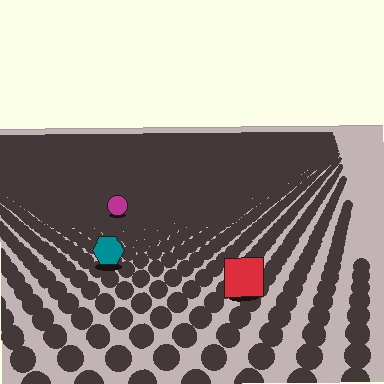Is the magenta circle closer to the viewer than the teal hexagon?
No. The teal hexagon is closer — you can tell from the texture gradient: the ground texture is coarser near it.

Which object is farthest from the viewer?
The magenta circle is farthest from the viewer. It appears smaller and the ground texture around it is denser.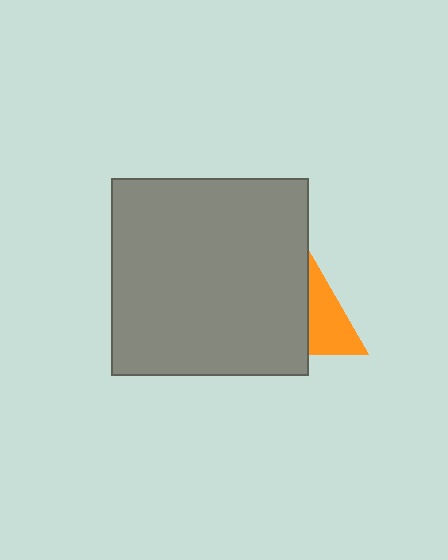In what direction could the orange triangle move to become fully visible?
The orange triangle could move right. That would shift it out from behind the gray square entirely.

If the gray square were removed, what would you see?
You would see the complete orange triangle.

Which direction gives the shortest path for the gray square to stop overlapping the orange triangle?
Moving left gives the shortest separation.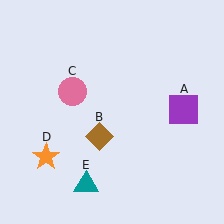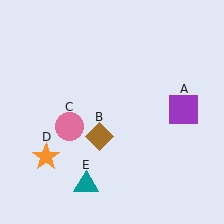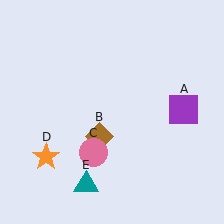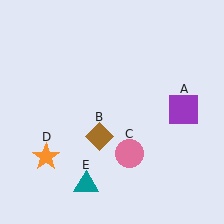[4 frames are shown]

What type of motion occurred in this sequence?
The pink circle (object C) rotated counterclockwise around the center of the scene.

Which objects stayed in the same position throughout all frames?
Purple square (object A) and brown diamond (object B) and orange star (object D) and teal triangle (object E) remained stationary.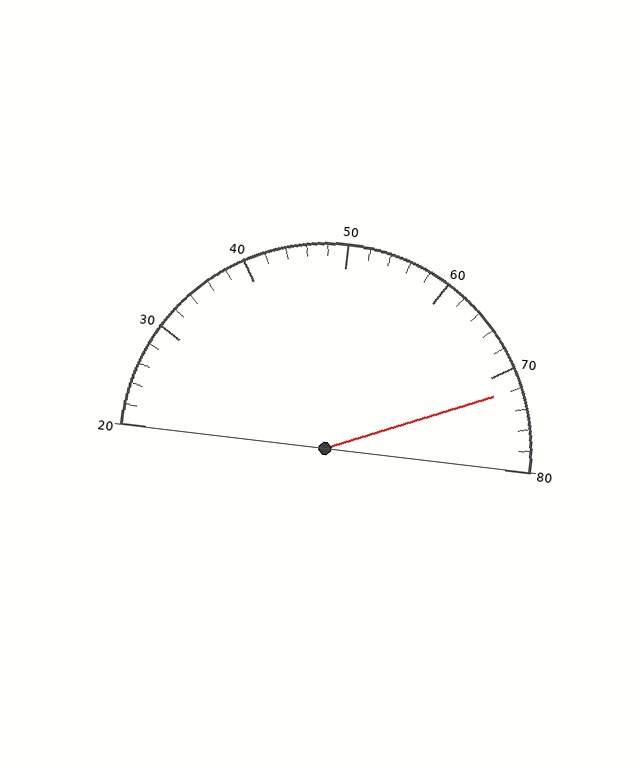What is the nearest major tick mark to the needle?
The nearest major tick mark is 70.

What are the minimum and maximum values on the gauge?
The gauge ranges from 20 to 80.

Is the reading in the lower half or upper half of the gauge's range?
The reading is in the upper half of the range (20 to 80).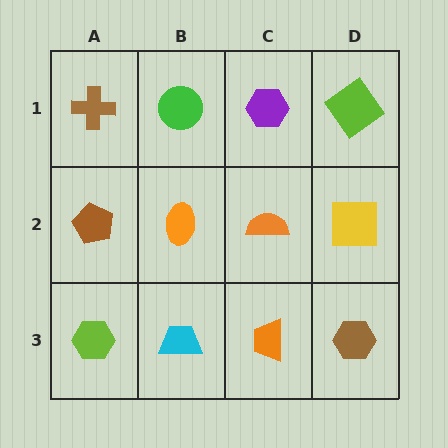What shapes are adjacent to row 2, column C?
A purple hexagon (row 1, column C), an orange trapezoid (row 3, column C), an orange ellipse (row 2, column B), a yellow square (row 2, column D).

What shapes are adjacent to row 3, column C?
An orange semicircle (row 2, column C), a cyan trapezoid (row 3, column B), a brown hexagon (row 3, column D).